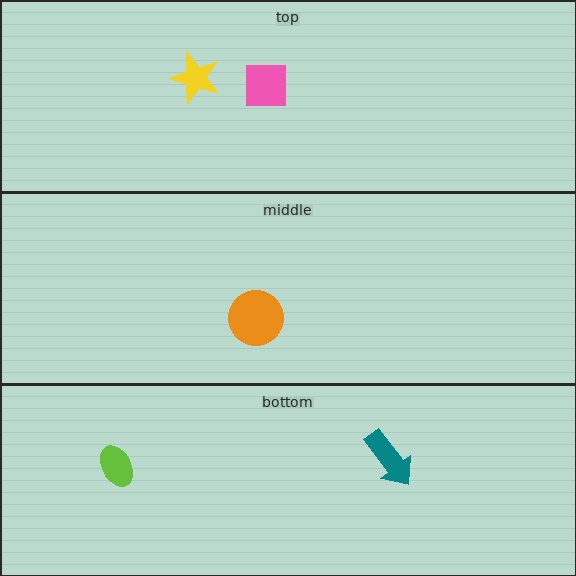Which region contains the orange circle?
The middle region.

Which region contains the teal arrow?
The bottom region.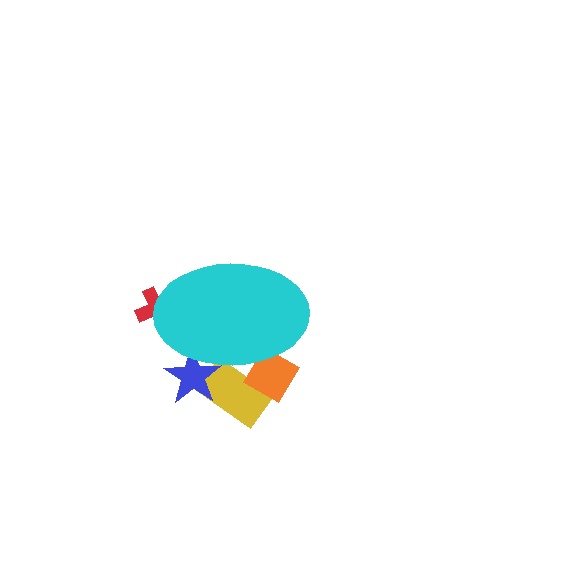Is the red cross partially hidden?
Yes, the red cross is partially hidden behind the cyan ellipse.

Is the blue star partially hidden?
Yes, the blue star is partially hidden behind the cyan ellipse.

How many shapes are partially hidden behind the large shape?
4 shapes are partially hidden.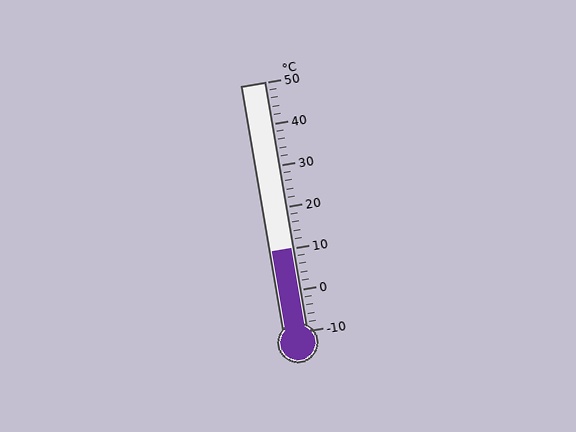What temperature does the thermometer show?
The thermometer shows approximately 10°C.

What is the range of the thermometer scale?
The thermometer scale ranges from -10°C to 50°C.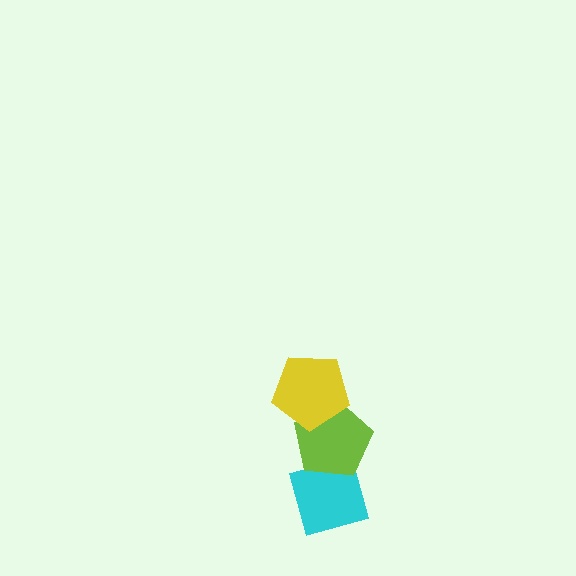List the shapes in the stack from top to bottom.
From top to bottom: the yellow pentagon, the lime pentagon, the cyan diamond.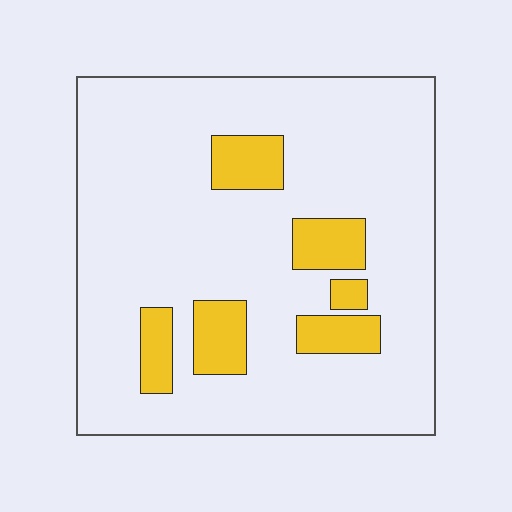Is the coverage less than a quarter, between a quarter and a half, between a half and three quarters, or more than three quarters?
Less than a quarter.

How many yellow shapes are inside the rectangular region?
6.